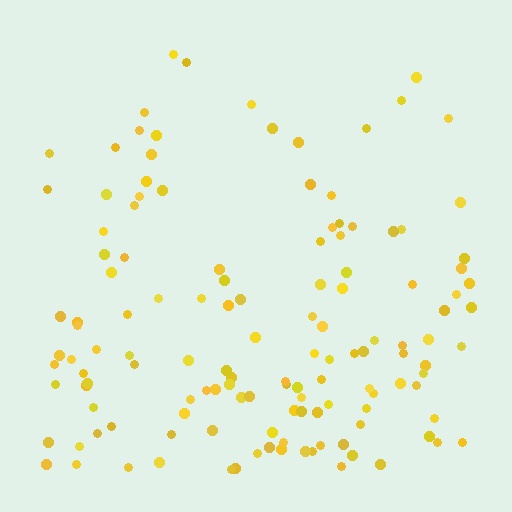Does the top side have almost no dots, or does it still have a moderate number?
Still a moderate number, just noticeably fewer than the bottom.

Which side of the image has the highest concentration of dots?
The bottom.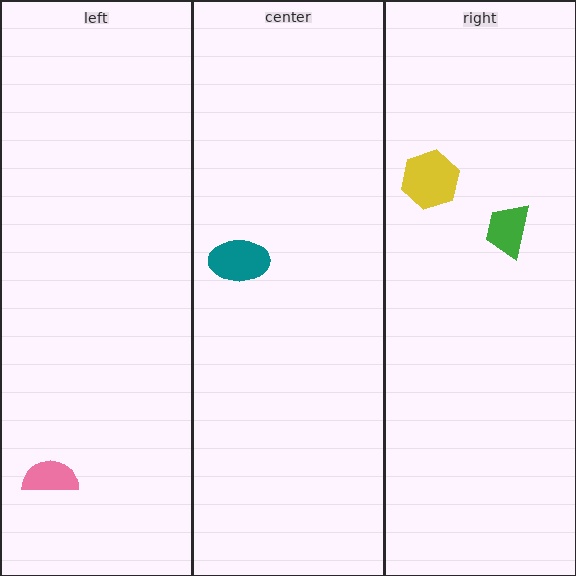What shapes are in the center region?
The teal ellipse.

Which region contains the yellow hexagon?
The right region.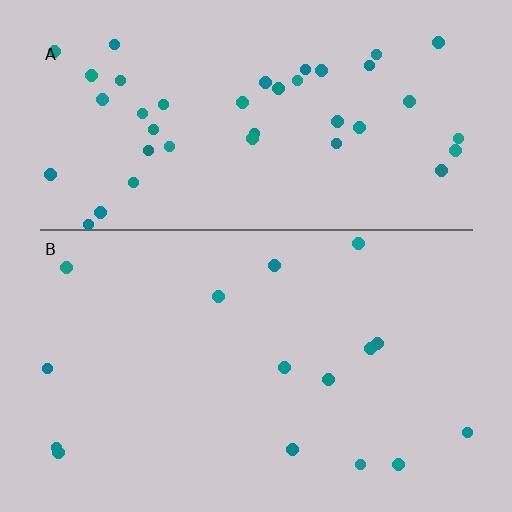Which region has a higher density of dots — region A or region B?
A (the top).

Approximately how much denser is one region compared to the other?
Approximately 2.7× — region A over region B.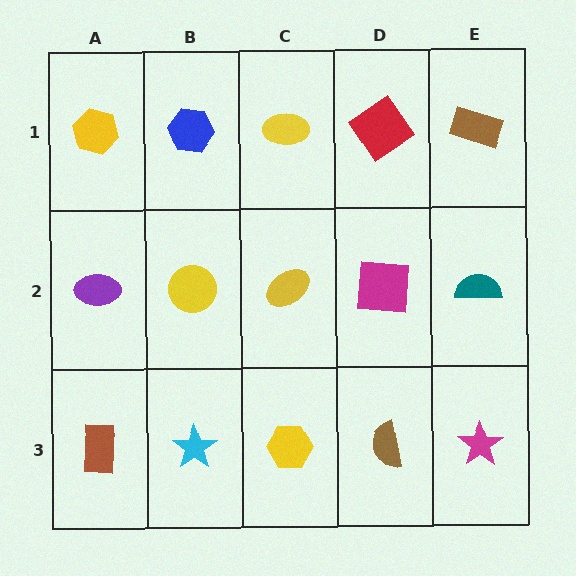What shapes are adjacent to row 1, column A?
A purple ellipse (row 2, column A), a blue hexagon (row 1, column B).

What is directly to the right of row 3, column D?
A magenta star.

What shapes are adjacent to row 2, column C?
A yellow ellipse (row 1, column C), a yellow hexagon (row 3, column C), a yellow circle (row 2, column B), a magenta square (row 2, column D).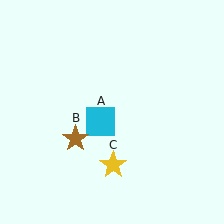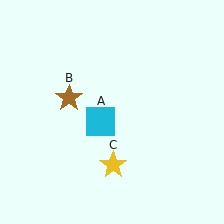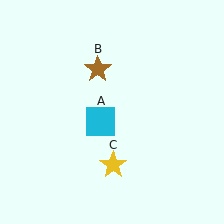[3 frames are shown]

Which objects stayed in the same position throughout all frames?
Cyan square (object A) and yellow star (object C) remained stationary.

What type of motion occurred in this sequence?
The brown star (object B) rotated clockwise around the center of the scene.